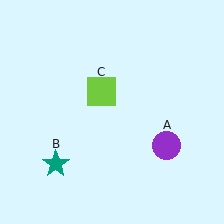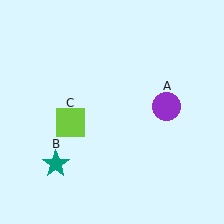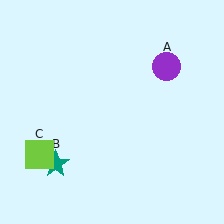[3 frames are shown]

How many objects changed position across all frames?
2 objects changed position: purple circle (object A), lime square (object C).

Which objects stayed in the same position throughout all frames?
Teal star (object B) remained stationary.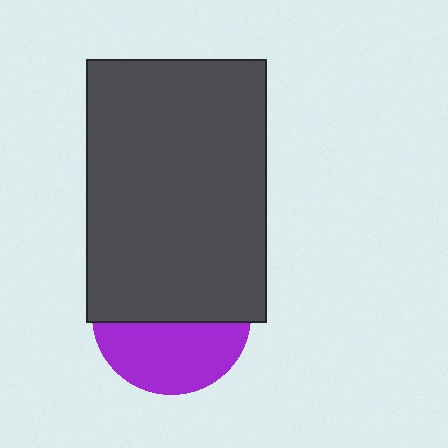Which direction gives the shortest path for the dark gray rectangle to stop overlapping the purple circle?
Moving up gives the shortest separation.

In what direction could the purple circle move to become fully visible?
The purple circle could move down. That would shift it out from behind the dark gray rectangle entirely.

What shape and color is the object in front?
The object in front is a dark gray rectangle.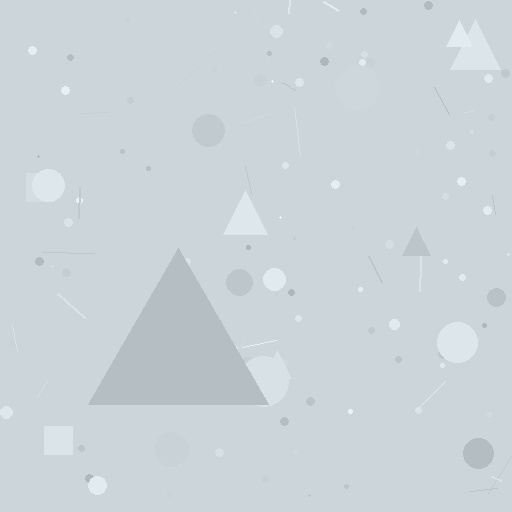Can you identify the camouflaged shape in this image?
The camouflaged shape is a triangle.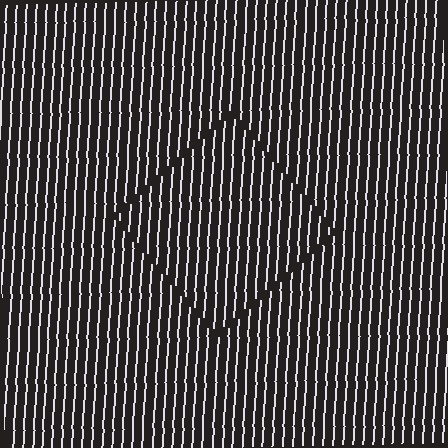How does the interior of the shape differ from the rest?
The interior of the shape contains the same grating, shifted by half a period — the contour is defined by the phase discontinuity where line-ends from the inner and outer gratings abut.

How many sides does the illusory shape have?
4 sides — the line-ends trace a square.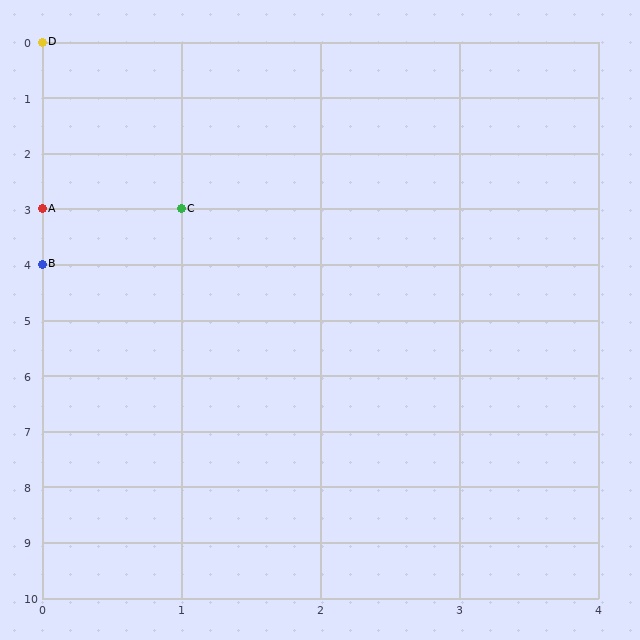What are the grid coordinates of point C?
Point C is at grid coordinates (1, 3).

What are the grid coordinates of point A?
Point A is at grid coordinates (0, 3).